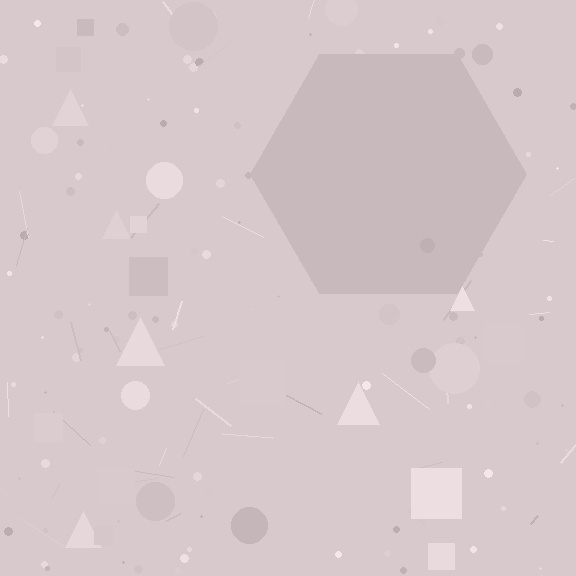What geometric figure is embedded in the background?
A hexagon is embedded in the background.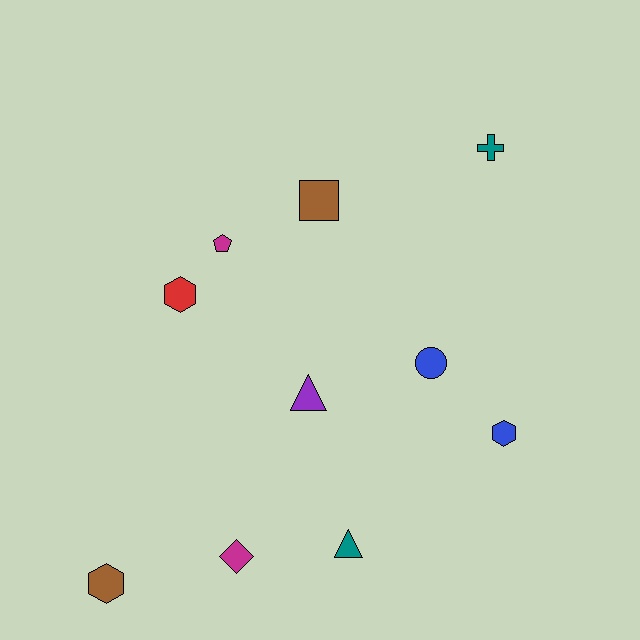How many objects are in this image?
There are 10 objects.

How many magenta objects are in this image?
There are 2 magenta objects.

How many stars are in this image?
There are no stars.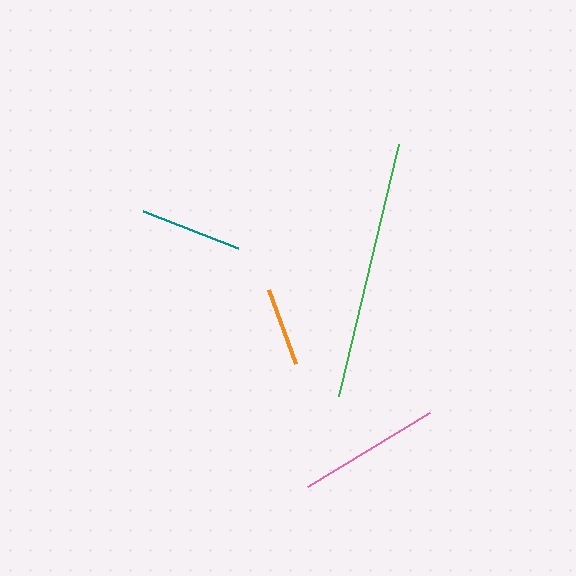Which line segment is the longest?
The green line is the longest at approximately 260 pixels.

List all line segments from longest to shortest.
From longest to shortest: green, pink, teal, orange.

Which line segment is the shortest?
The orange line is the shortest at approximately 79 pixels.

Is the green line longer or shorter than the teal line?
The green line is longer than the teal line.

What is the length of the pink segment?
The pink segment is approximately 143 pixels long.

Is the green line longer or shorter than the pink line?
The green line is longer than the pink line.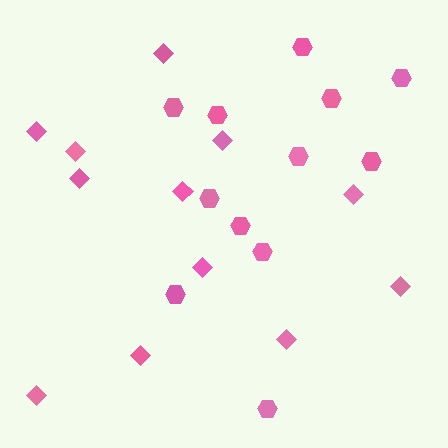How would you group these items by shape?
There are 2 groups: one group of diamonds (12) and one group of hexagons (12).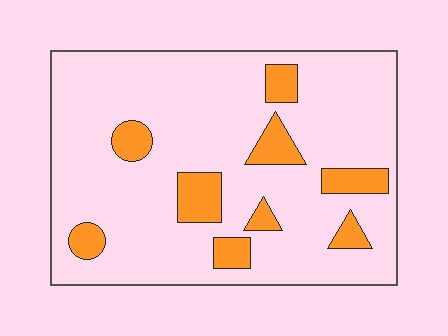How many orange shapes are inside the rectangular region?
9.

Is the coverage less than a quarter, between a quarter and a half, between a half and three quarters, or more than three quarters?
Less than a quarter.